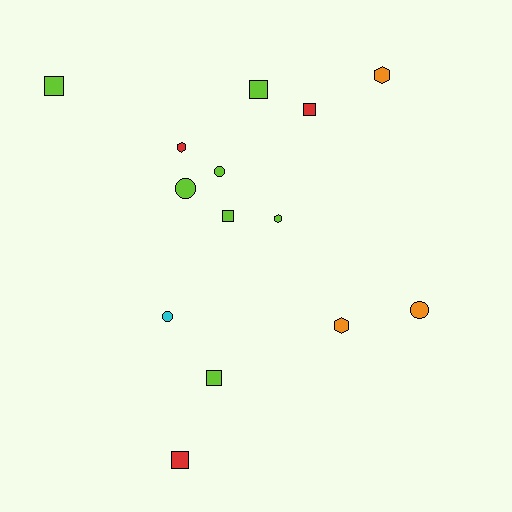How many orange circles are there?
There is 1 orange circle.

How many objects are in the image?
There are 14 objects.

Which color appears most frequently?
Lime, with 7 objects.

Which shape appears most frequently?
Square, with 6 objects.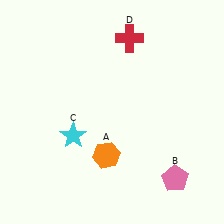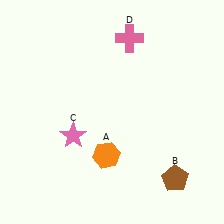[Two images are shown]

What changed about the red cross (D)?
In Image 1, D is red. In Image 2, it changed to pink.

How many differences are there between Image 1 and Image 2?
There are 3 differences between the two images.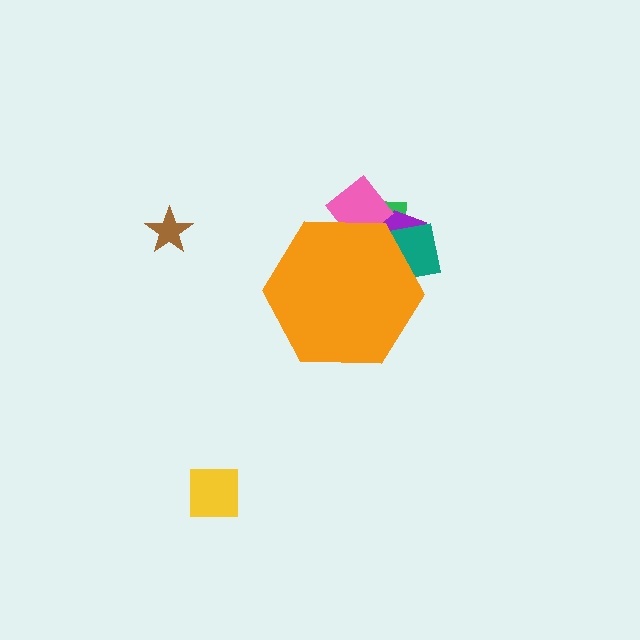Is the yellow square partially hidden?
No, the yellow square is fully visible.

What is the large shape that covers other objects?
An orange hexagon.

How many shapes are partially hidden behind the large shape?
4 shapes are partially hidden.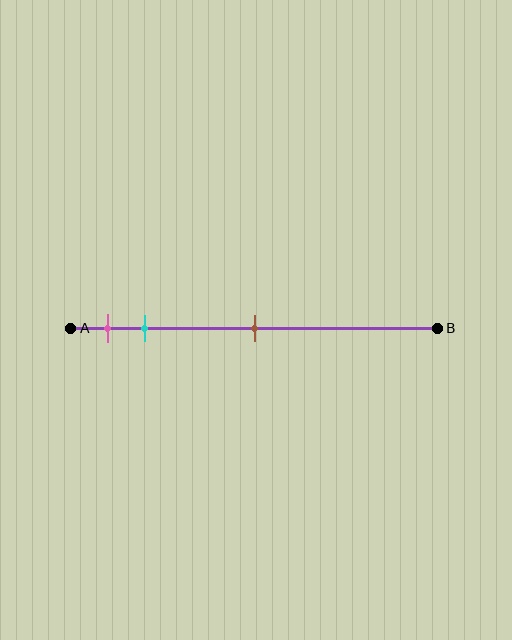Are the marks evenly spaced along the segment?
No, the marks are not evenly spaced.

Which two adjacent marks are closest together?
The pink and cyan marks are the closest adjacent pair.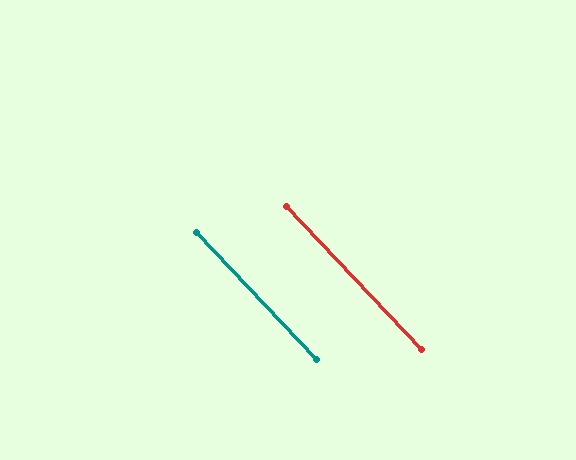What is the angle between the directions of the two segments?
Approximately 0 degrees.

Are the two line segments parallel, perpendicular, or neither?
Parallel — their directions differ by only 0.2°.